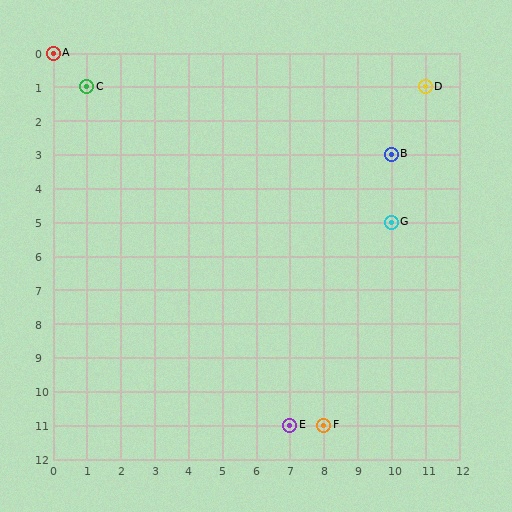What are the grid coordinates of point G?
Point G is at grid coordinates (10, 5).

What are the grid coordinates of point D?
Point D is at grid coordinates (11, 1).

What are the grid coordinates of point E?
Point E is at grid coordinates (7, 11).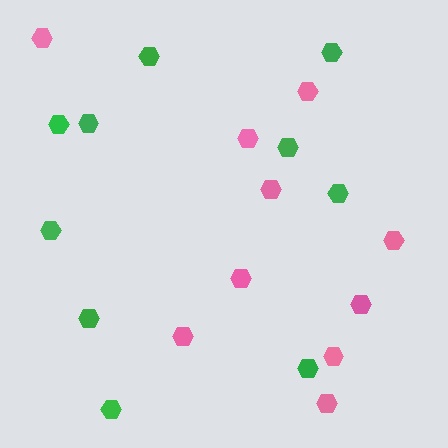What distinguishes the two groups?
There are 2 groups: one group of pink hexagons (10) and one group of green hexagons (10).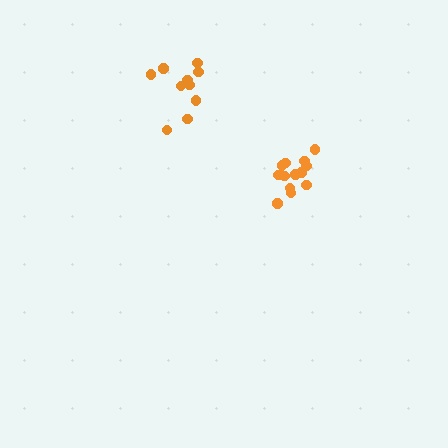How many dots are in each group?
Group 1: 13 dots, Group 2: 10 dots (23 total).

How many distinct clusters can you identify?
There are 2 distinct clusters.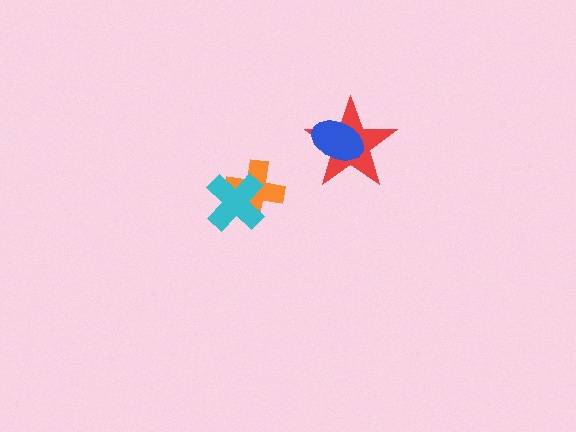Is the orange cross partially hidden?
Yes, it is partially covered by another shape.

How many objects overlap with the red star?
1 object overlaps with the red star.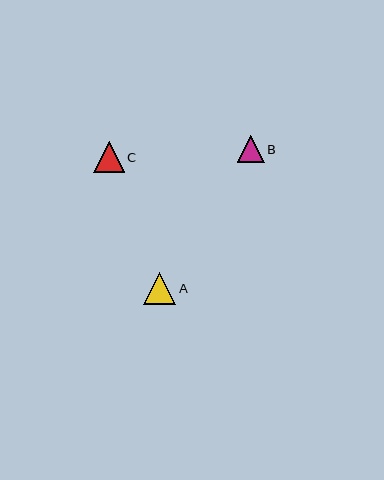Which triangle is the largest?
Triangle A is the largest with a size of approximately 33 pixels.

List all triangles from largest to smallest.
From largest to smallest: A, C, B.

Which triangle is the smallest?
Triangle B is the smallest with a size of approximately 27 pixels.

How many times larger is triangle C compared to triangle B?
Triangle C is approximately 1.1 times the size of triangle B.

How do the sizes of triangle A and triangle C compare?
Triangle A and triangle C are approximately the same size.